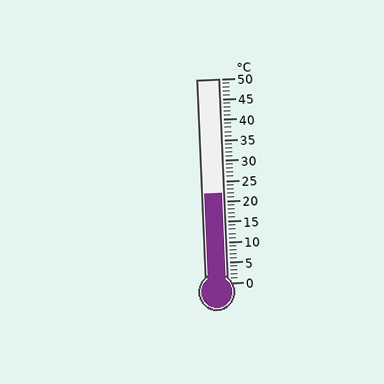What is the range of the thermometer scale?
The thermometer scale ranges from 0°C to 50°C.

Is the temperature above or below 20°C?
The temperature is above 20°C.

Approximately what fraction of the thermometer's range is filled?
The thermometer is filled to approximately 45% of its range.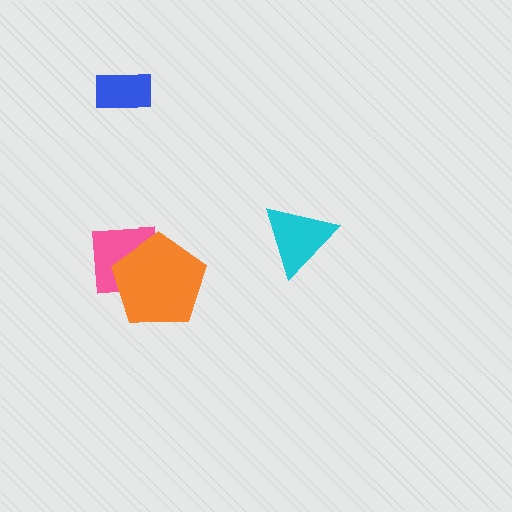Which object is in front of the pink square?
The orange pentagon is in front of the pink square.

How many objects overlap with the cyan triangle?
0 objects overlap with the cyan triangle.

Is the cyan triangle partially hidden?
No, no other shape covers it.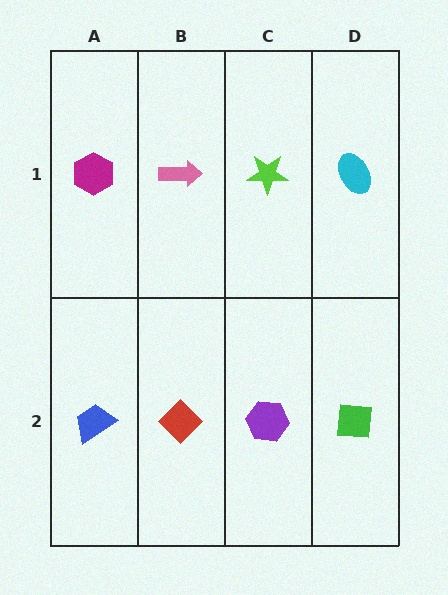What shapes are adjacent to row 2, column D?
A cyan ellipse (row 1, column D), a purple hexagon (row 2, column C).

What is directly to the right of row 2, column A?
A red diamond.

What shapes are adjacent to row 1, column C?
A purple hexagon (row 2, column C), a pink arrow (row 1, column B), a cyan ellipse (row 1, column D).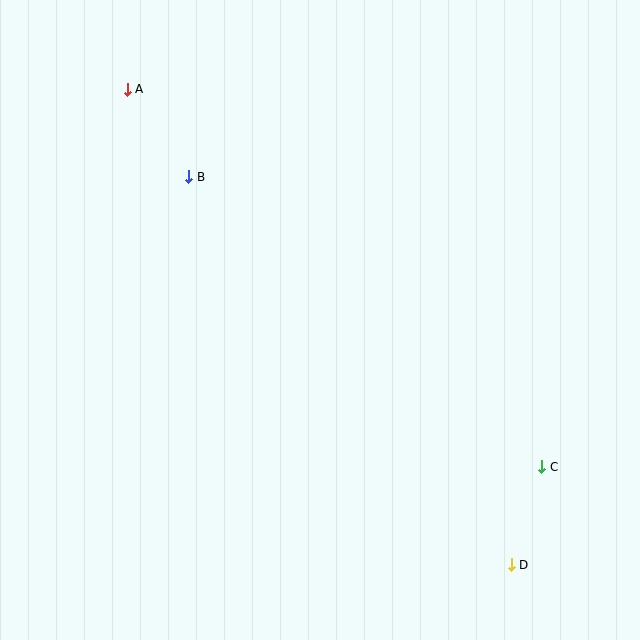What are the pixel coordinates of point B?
Point B is at (188, 177).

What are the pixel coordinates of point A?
Point A is at (127, 89).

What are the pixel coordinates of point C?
Point C is at (542, 467).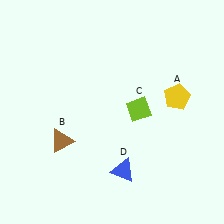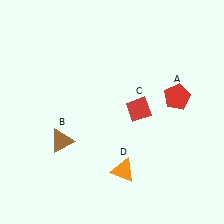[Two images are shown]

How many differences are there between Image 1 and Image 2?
There are 3 differences between the two images.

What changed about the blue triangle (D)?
In Image 1, D is blue. In Image 2, it changed to orange.